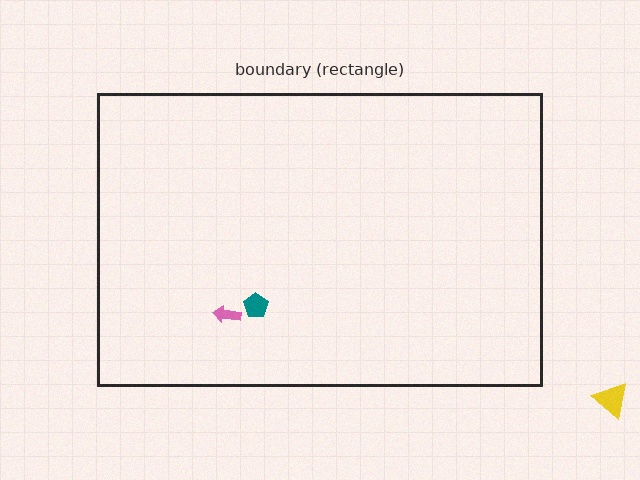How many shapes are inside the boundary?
2 inside, 1 outside.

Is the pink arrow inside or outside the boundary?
Inside.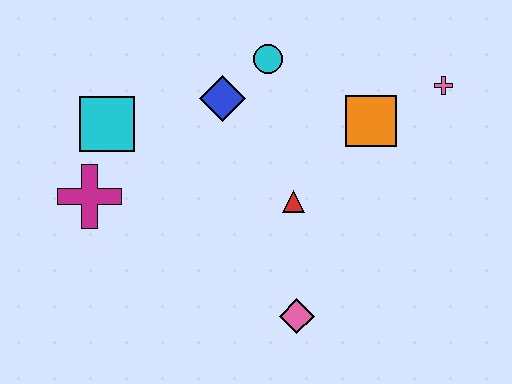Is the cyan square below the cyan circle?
Yes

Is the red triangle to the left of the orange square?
Yes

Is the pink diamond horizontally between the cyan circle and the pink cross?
Yes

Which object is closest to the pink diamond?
The red triangle is closest to the pink diamond.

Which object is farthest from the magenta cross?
The pink cross is farthest from the magenta cross.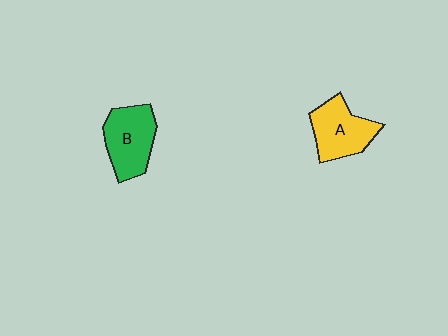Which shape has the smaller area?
Shape A (yellow).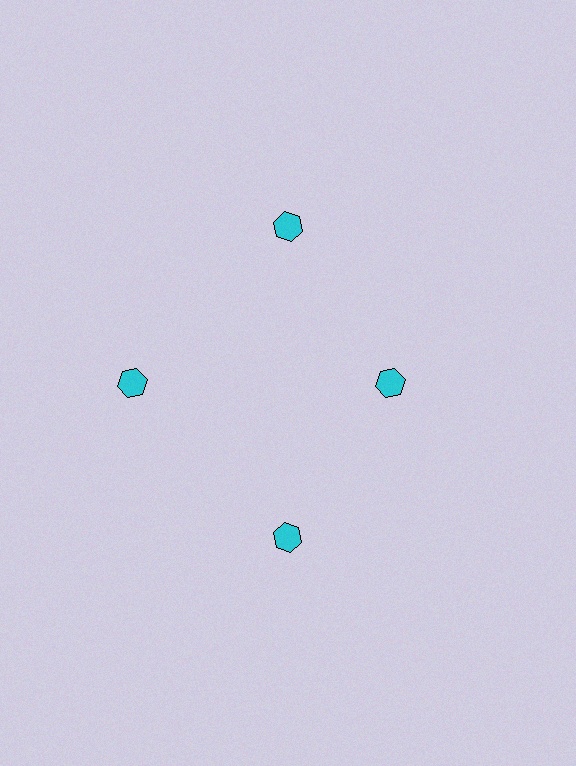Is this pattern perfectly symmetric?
No. The 4 cyan hexagons are arranged in a ring, but one element near the 3 o'clock position is pulled inward toward the center, breaking the 4-fold rotational symmetry.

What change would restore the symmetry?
The symmetry would be restored by moving it outward, back onto the ring so that all 4 hexagons sit at equal angles and equal distance from the center.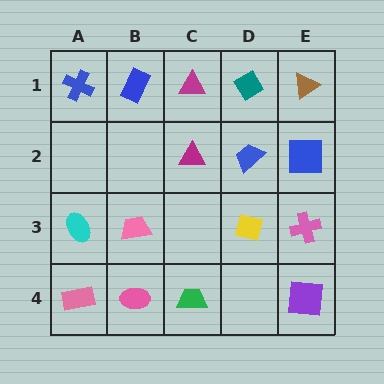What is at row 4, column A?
A pink rectangle.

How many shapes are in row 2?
3 shapes.